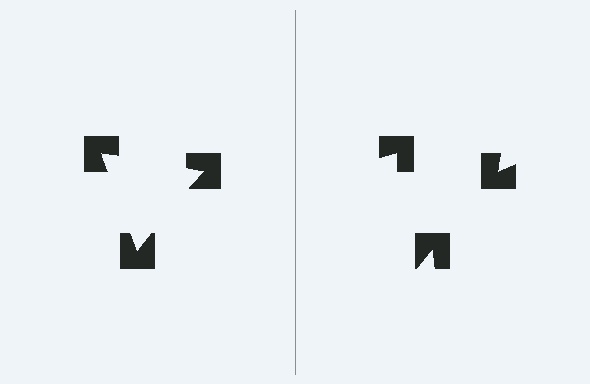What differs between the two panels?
The notched squares are positioned identically on both sides; only the wedge orientations differ. On the left they align to a triangle; on the right they are misaligned.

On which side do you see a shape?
An illusory triangle appears on the left side. On the right side the wedge cuts are rotated, so no coherent shape forms.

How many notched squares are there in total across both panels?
6 — 3 on each side.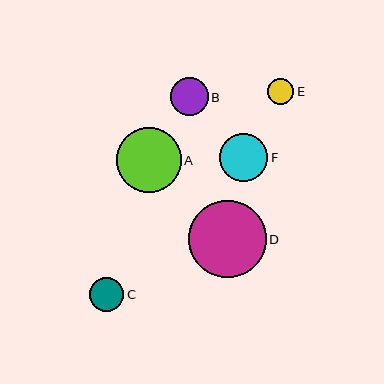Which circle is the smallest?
Circle E is the smallest with a size of approximately 27 pixels.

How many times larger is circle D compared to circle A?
Circle D is approximately 1.2 times the size of circle A.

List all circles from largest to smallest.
From largest to smallest: D, A, F, B, C, E.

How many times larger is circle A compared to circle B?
Circle A is approximately 1.7 times the size of circle B.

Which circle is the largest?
Circle D is the largest with a size of approximately 77 pixels.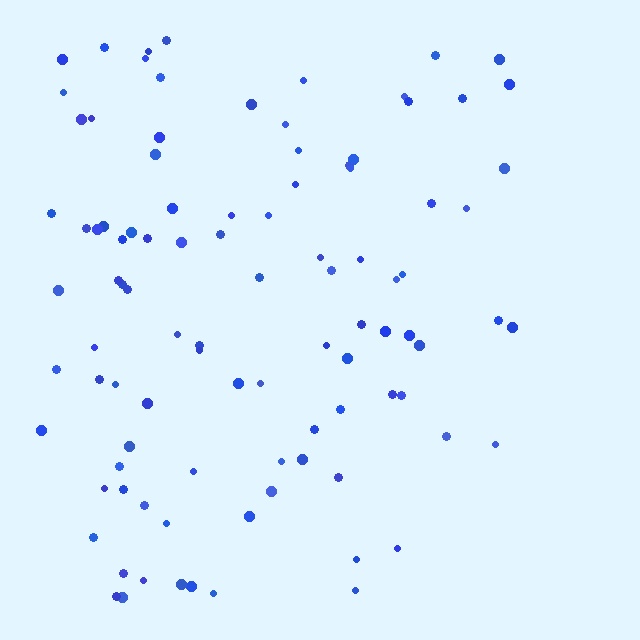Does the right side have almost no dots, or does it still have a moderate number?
Still a moderate number, just noticeably fewer than the left.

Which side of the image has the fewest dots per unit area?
The right.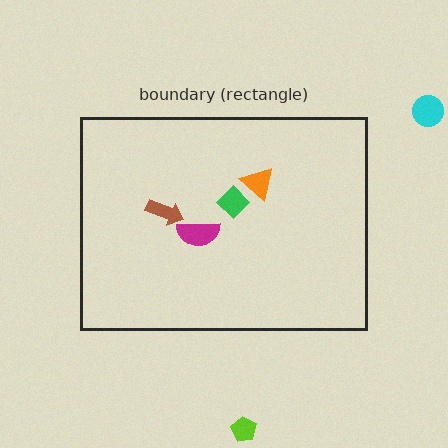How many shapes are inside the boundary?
4 inside, 2 outside.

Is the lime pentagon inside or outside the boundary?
Outside.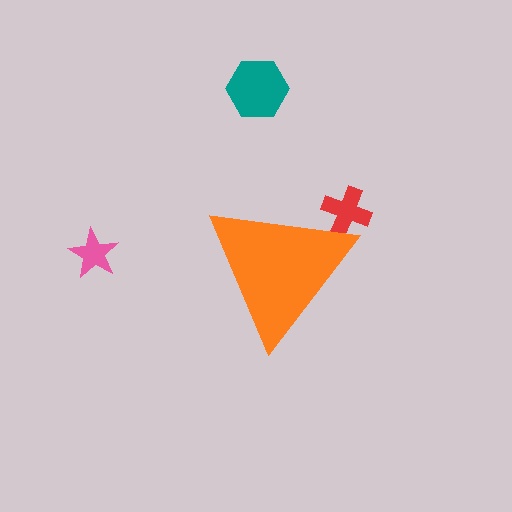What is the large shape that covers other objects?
An orange triangle.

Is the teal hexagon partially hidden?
No, the teal hexagon is fully visible.